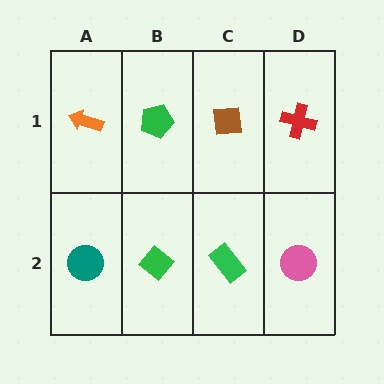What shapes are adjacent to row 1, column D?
A pink circle (row 2, column D), a brown square (row 1, column C).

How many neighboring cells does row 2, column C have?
3.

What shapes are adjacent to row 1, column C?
A green rectangle (row 2, column C), a green pentagon (row 1, column B), a red cross (row 1, column D).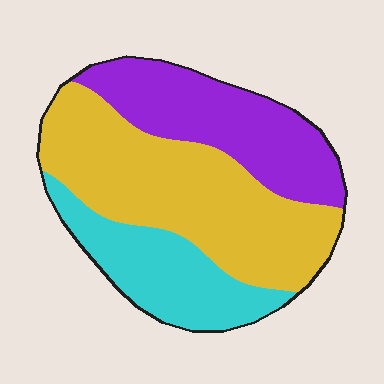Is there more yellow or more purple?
Yellow.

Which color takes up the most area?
Yellow, at roughly 45%.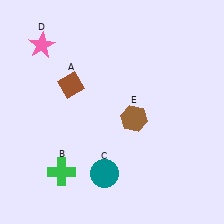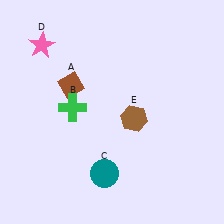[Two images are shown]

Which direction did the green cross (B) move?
The green cross (B) moved up.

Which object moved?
The green cross (B) moved up.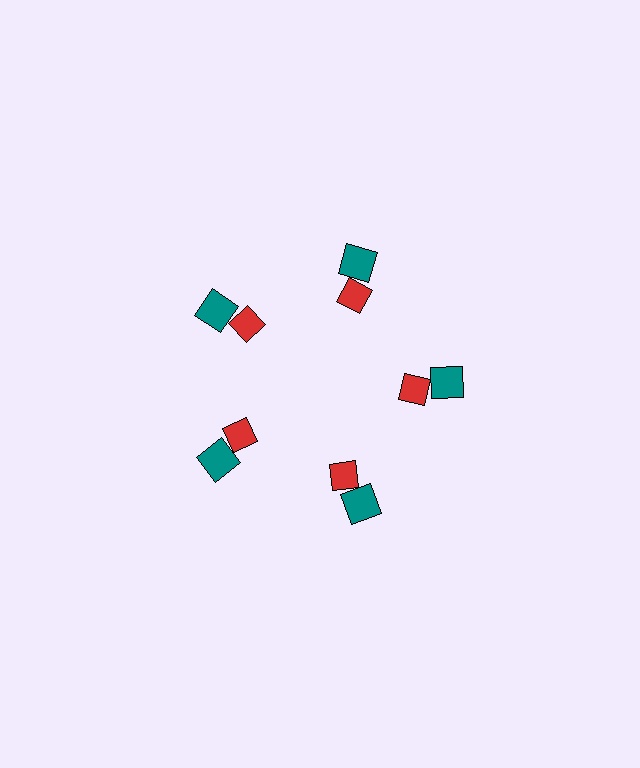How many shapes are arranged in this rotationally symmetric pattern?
There are 10 shapes, arranged in 5 groups of 2.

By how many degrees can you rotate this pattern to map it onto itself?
The pattern maps onto itself every 72 degrees of rotation.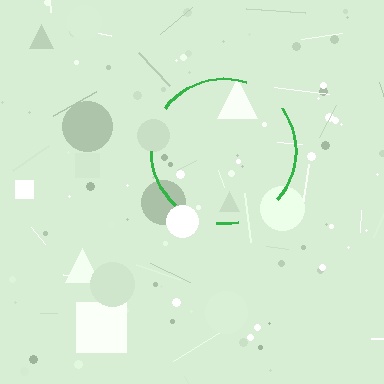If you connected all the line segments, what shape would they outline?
They would outline a circle.